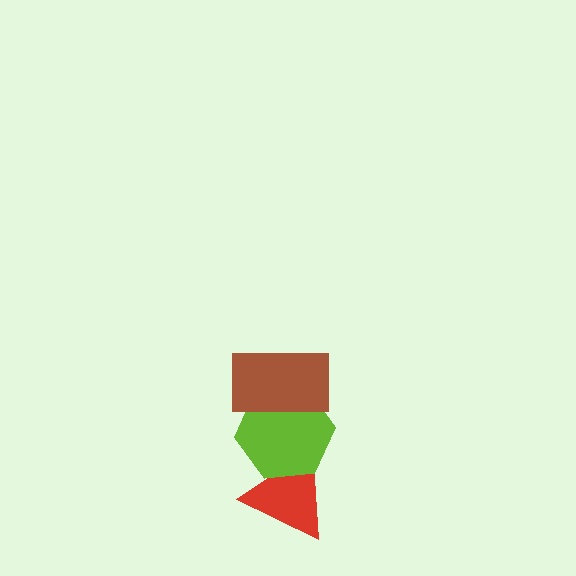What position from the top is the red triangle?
The red triangle is 3rd from the top.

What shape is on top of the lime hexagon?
The brown rectangle is on top of the lime hexagon.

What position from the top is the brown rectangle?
The brown rectangle is 1st from the top.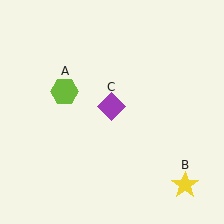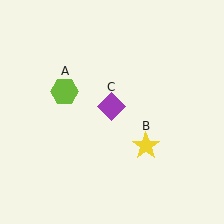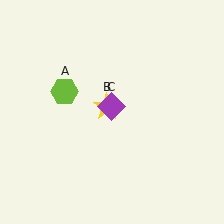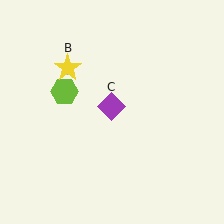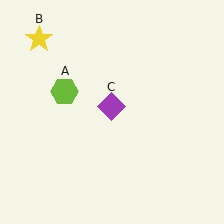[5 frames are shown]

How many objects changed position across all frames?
1 object changed position: yellow star (object B).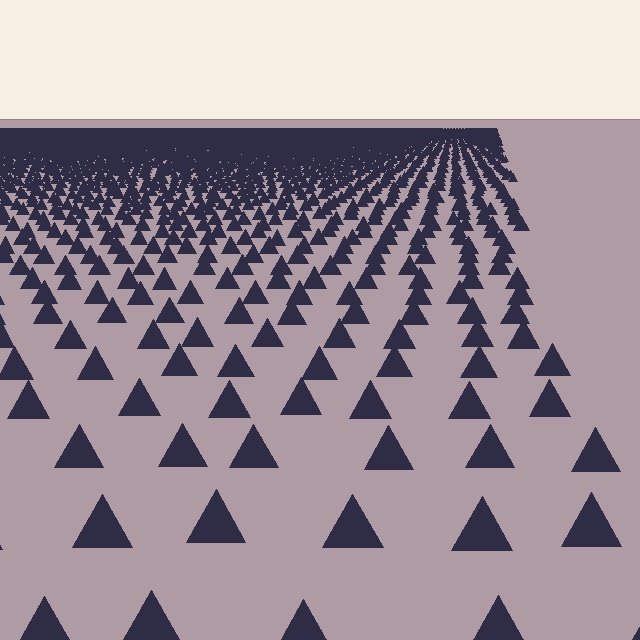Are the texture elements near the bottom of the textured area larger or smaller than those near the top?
Larger. Near the bottom, elements are closer to the viewer and appear at a bigger on-screen size.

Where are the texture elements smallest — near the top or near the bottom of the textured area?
Near the top.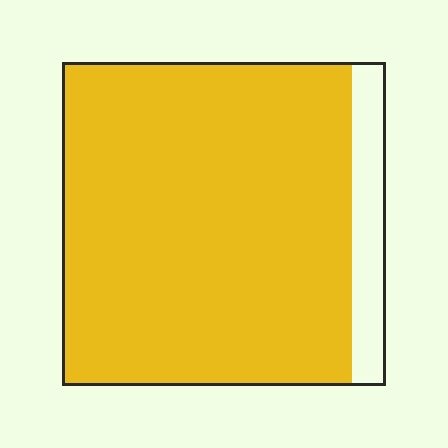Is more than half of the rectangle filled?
Yes.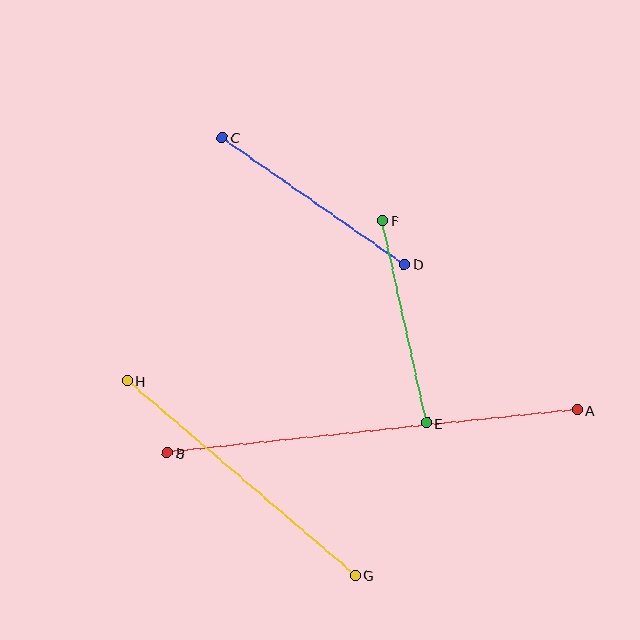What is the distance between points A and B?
The distance is approximately 412 pixels.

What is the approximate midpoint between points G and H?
The midpoint is at approximately (241, 478) pixels.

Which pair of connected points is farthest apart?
Points A and B are farthest apart.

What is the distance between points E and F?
The distance is approximately 207 pixels.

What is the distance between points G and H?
The distance is approximately 300 pixels.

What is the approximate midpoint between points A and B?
The midpoint is at approximately (373, 431) pixels.